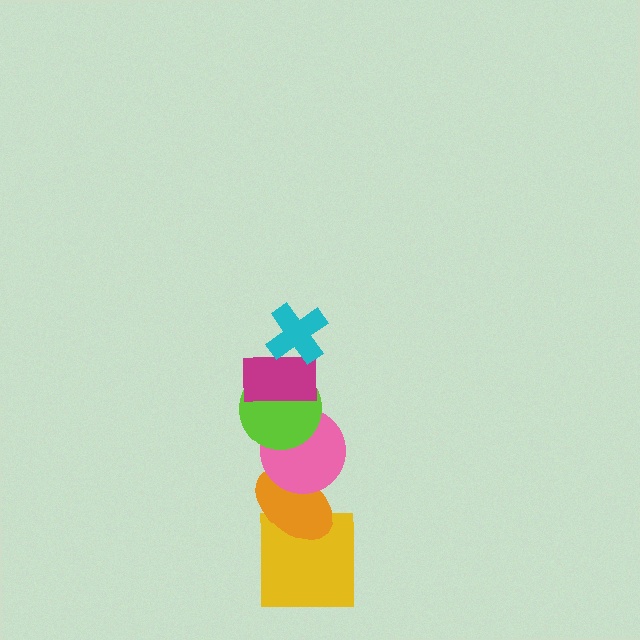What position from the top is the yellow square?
The yellow square is 6th from the top.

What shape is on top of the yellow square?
The orange ellipse is on top of the yellow square.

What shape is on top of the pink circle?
The lime circle is on top of the pink circle.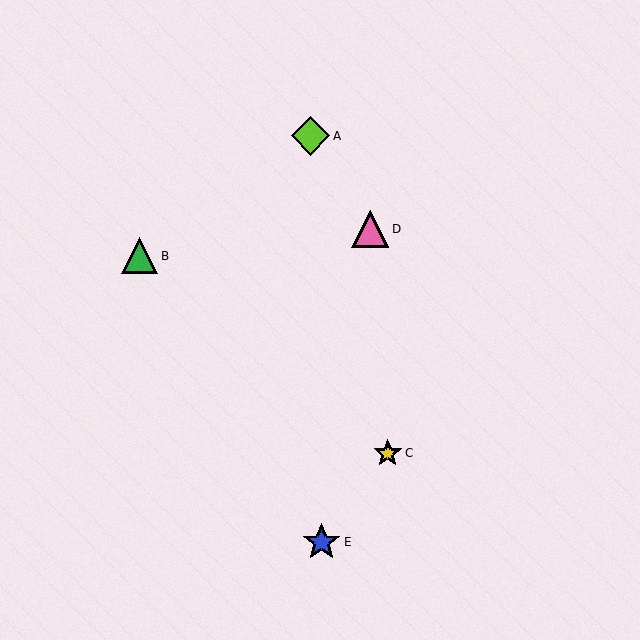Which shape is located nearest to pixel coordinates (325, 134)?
The lime diamond (labeled A) at (310, 136) is nearest to that location.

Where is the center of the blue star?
The center of the blue star is at (322, 542).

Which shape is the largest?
The lime diamond (labeled A) is the largest.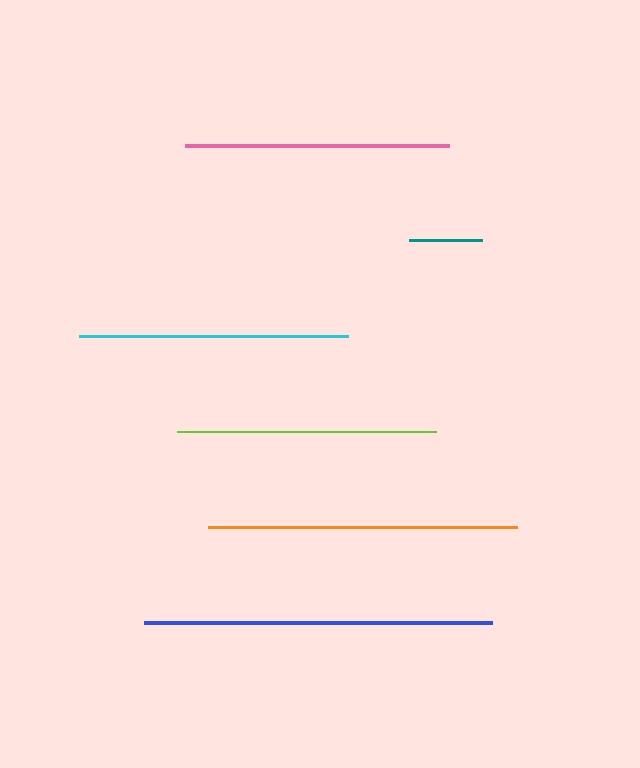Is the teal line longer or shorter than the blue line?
The blue line is longer than the teal line.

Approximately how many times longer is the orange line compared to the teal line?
The orange line is approximately 4.2 times the length of the teal line.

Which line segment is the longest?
The blue line is the longest at approximately 348 pixels.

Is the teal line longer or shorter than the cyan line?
The cyan line is longer than the teal line.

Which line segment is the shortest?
The teal line is the shortest at approximately 73 pixels.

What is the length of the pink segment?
The pink segment is approximately 264 pixels long.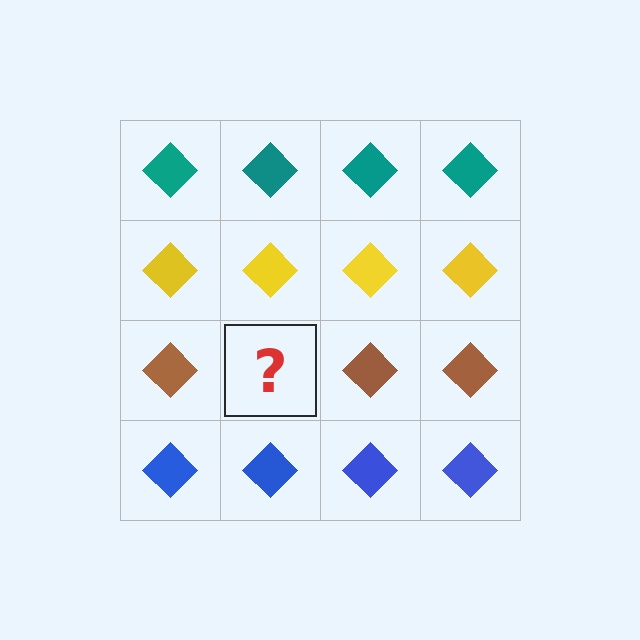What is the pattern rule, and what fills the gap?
The rule is that each row has a consistent color. The gap should be filled with a brown diamond.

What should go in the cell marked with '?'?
The missing cell should contain a brown diamond.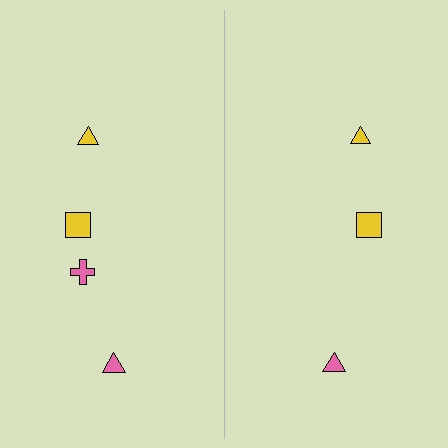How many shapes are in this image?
There are 7 shapes in this image.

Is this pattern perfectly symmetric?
No, the pattern is not perfectly symmetric. A pink cross is missing from the right side.